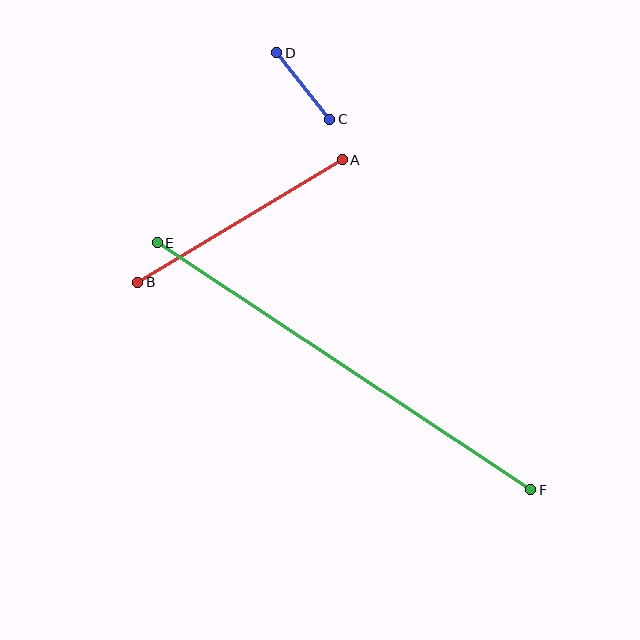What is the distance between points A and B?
The distance is approximately 238 pixels.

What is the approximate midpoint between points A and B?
The midpoint is at approximately (240, 221) pixels.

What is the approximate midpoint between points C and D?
The midpoint is at approximately (303, 86) pixels.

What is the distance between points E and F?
The distance is approximately 448 pixels.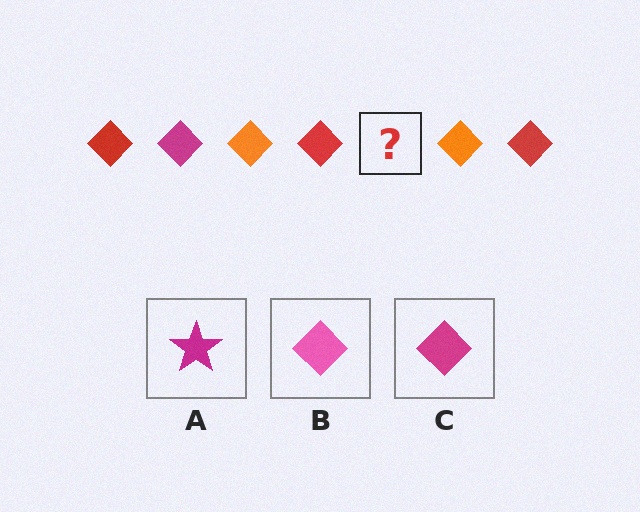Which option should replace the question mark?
Option C.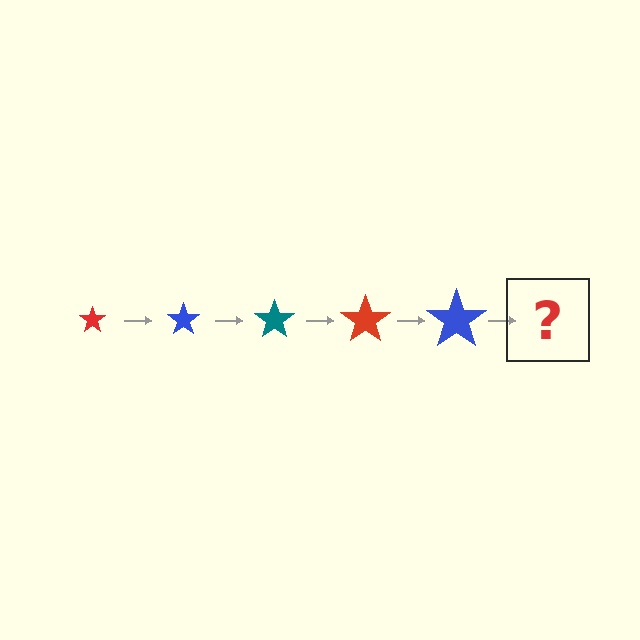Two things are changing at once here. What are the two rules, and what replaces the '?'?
The two rules are that the star grows larger each step and the color cycles through red, blue, and teal. The '?' should be a teal star, larger than the previous one.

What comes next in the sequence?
The next element should be a teal star, larger than the previous one.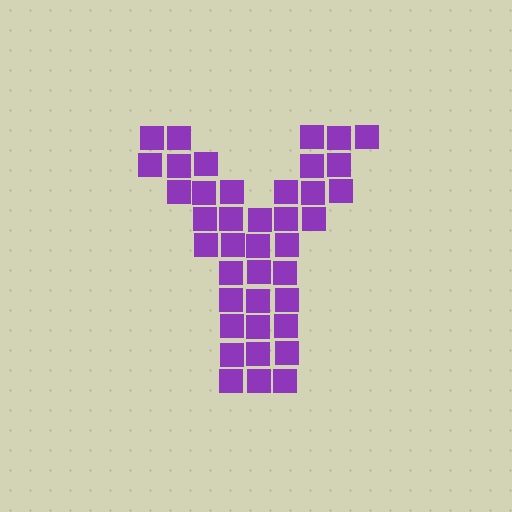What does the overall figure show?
The overall figure shows the letter Y.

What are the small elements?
The small elements are squares.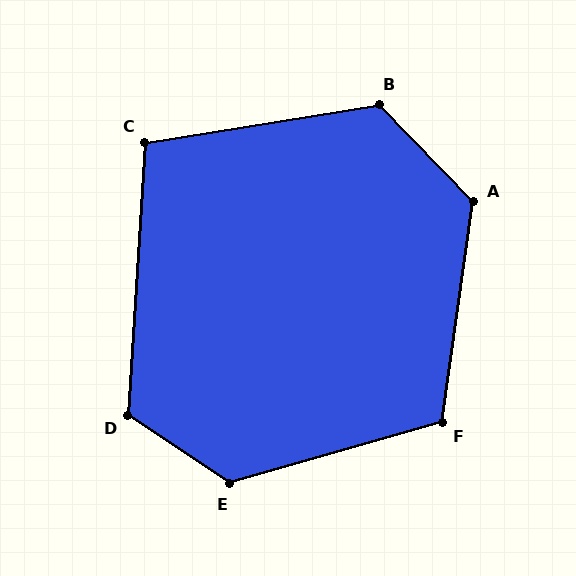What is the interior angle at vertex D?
Approximately 121 degrees (obtuse).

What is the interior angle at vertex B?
Approximately 125 degrees (obtuse).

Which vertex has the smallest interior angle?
C, at approximately 103 degrees.